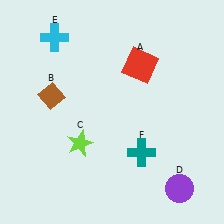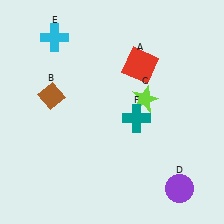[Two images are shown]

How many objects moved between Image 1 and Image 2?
2 objects moved between the two images.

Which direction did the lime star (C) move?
The lime star (C) moved right.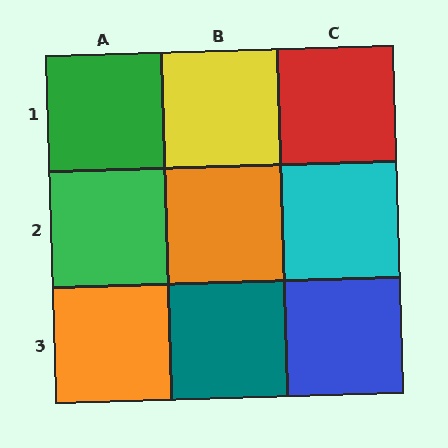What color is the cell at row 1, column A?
Green.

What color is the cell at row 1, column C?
Red.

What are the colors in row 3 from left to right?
Orange, teal, blue.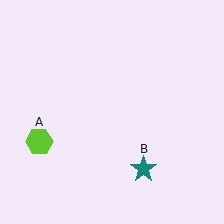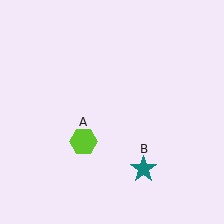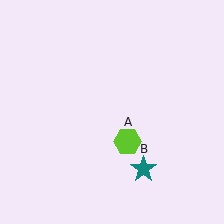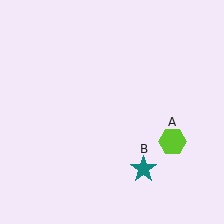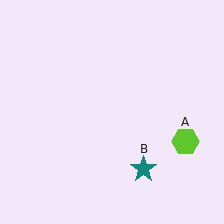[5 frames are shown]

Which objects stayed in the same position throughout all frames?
Teal star (object B) remained stationary.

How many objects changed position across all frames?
1 object changed position: lime hexagon (object A).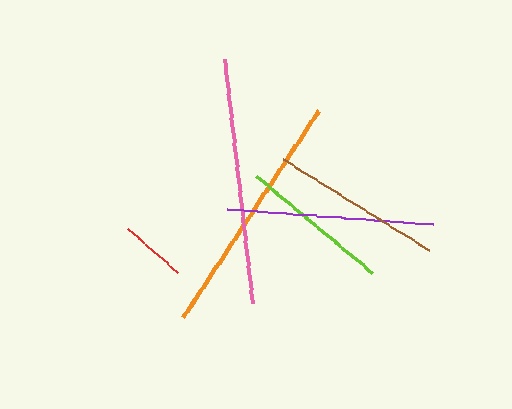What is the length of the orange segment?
The orange segment is approximately 247 pixels long.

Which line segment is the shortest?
The red line is the shortest at approximately 67 pixels.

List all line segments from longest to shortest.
From longest to shortest: orange, pink, purple, brown, lime, red.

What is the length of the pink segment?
The pink segment is approximately 246 pixels long.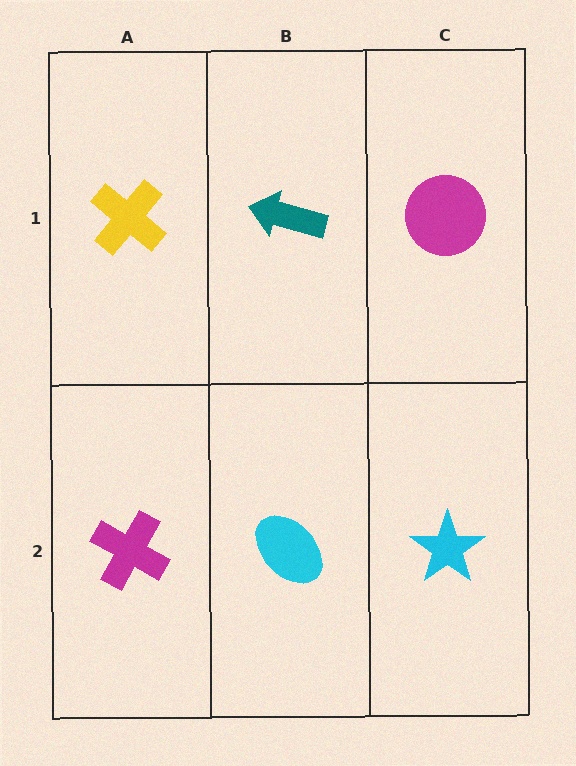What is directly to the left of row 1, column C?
A teal arrow.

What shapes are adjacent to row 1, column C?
A cyan star (row 2, column C), a teal arrow (row 1, column B).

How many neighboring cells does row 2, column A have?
2.